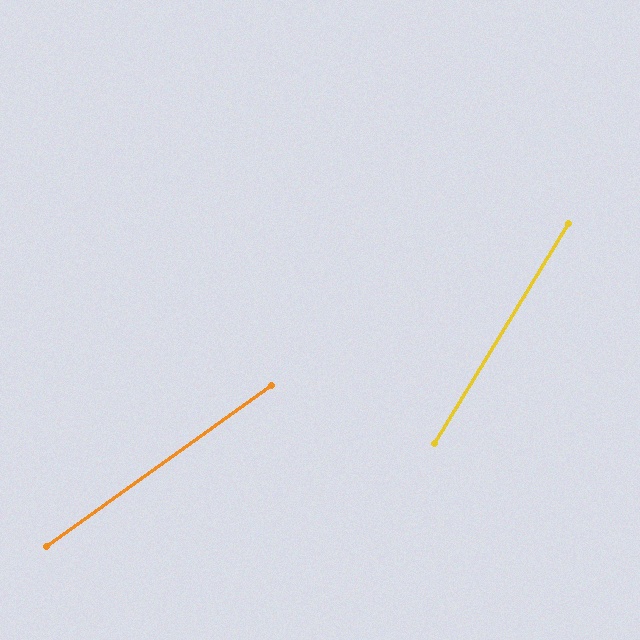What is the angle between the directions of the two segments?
Approximately 23 degrees.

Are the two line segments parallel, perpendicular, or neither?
Neither parallel nor perpendicular — they differ by about 23°.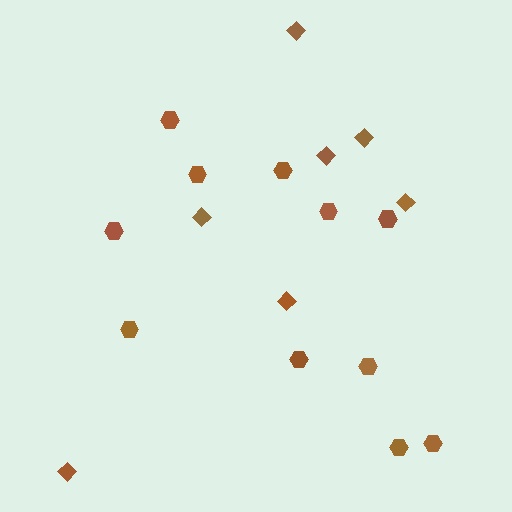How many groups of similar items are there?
There are 2 groups: one group of hexagons (11) and one group of diamonds (7).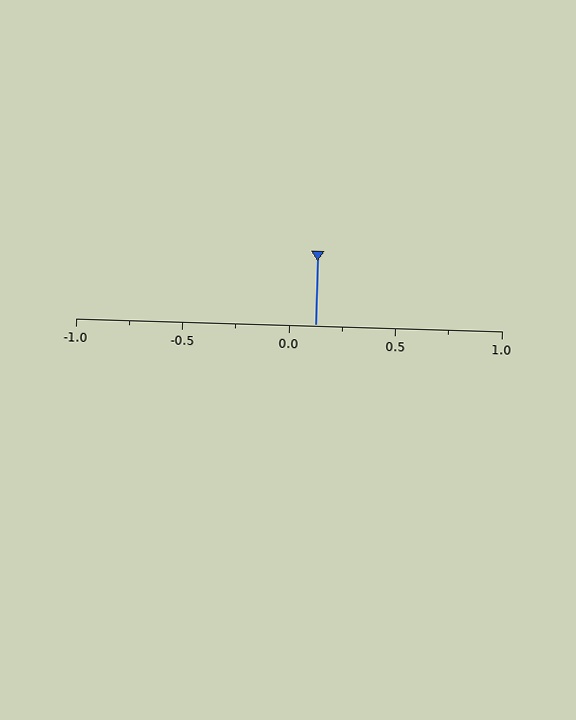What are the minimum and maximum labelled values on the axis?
The axis runs from -1.0 to 1.0.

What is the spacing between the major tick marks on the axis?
The major ticks are spaced 0.5 apart.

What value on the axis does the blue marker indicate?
The marker indicates approximately 0.12.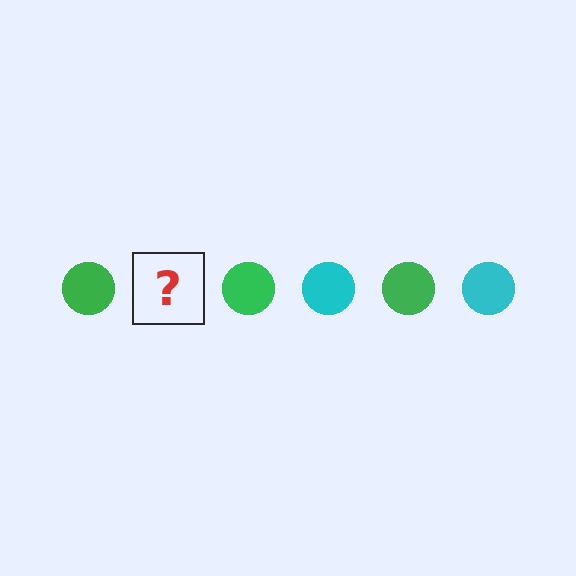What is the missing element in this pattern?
The missing element is a cyan circle.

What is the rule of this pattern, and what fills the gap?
The rule is that the pattern cycles through green, cyan circles. The gap should be filled with a cyan circle.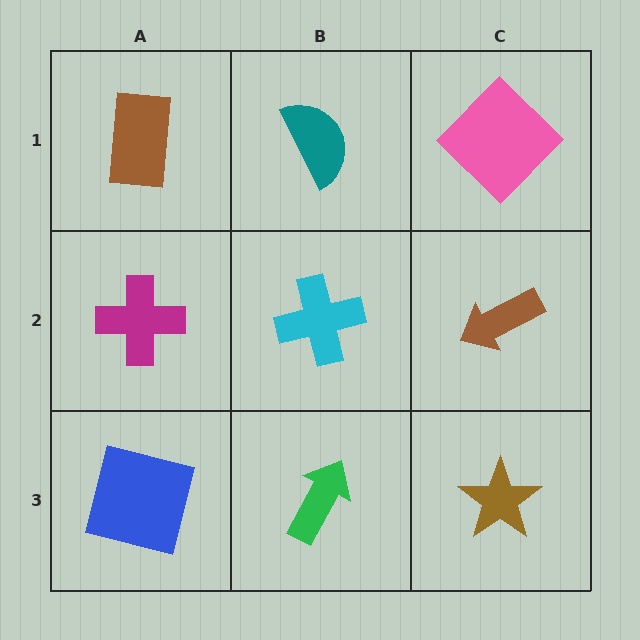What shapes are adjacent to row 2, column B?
A teal semicircle (row 1, column B), a green arrow (row 3, column B), a magenta cross (row 2, column A), a brown arrow (row 2, column C).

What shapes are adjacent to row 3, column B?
A cyan cross (row 2, column B), a blue square (row 3, column A), a brown star (row 3, column C).